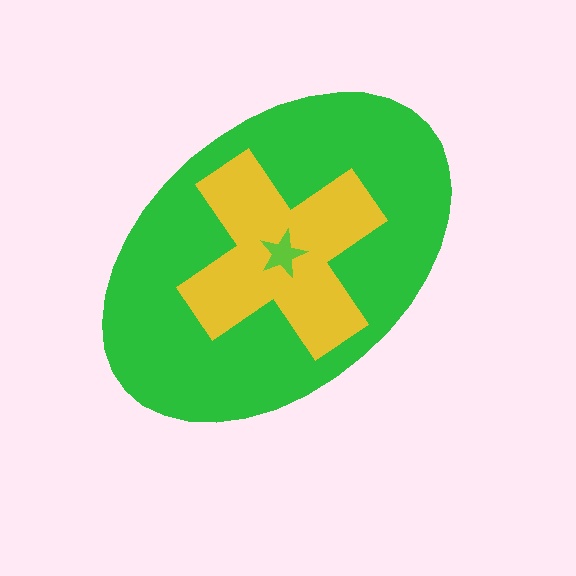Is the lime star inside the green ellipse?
Yes.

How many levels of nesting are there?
3.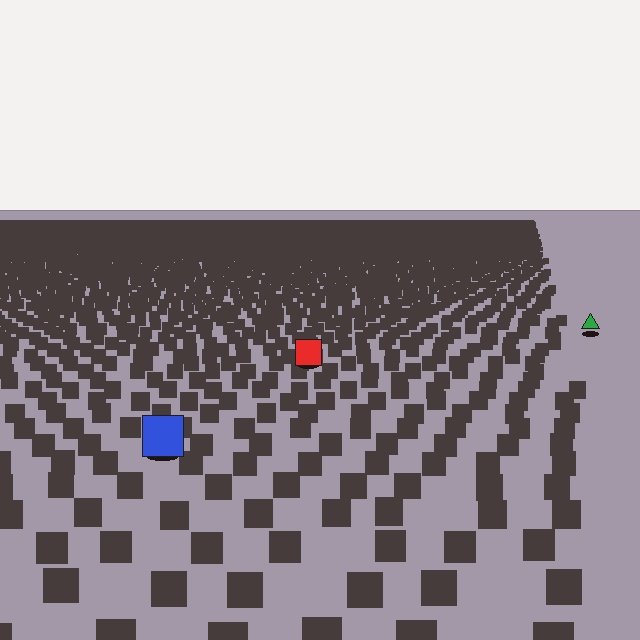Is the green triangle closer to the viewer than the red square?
No. The red square is closer — you can tell from the texture gradient: the ground texture is coarser near it.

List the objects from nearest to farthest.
From nearest to farthest: the blue square, the red square, the green triangle.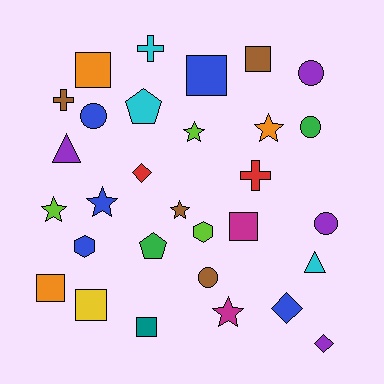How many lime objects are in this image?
There are 3 lime objects.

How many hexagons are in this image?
There are 2 hexagons.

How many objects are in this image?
There are 30 objects.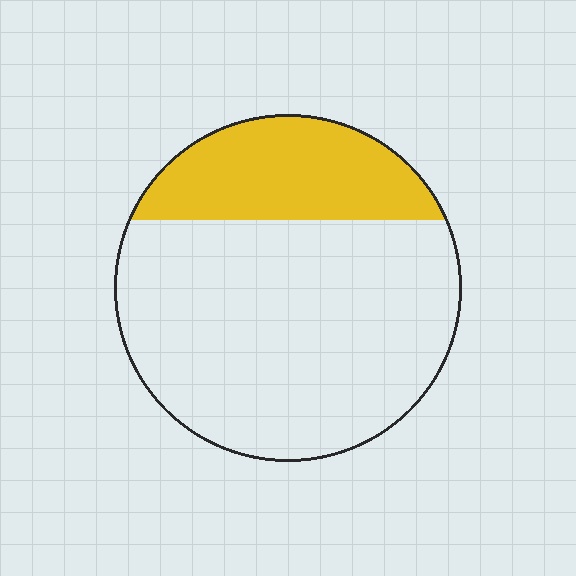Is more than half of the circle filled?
No.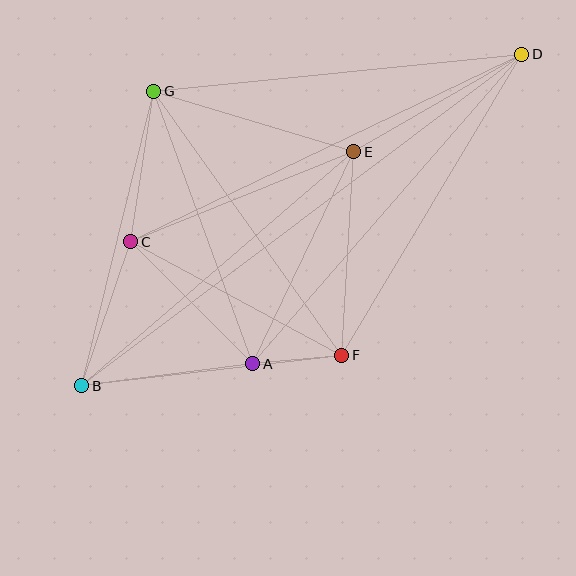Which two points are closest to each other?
Points A and F are closest to each other.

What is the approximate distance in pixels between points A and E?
The distance between A and E is approximately 235 pixels.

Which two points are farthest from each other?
Points B and D are farthest from each other.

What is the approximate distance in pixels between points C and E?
The distance between C and E is approximately 241 pixels.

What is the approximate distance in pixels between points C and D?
The distance between C and D is approximately 434 pixels.